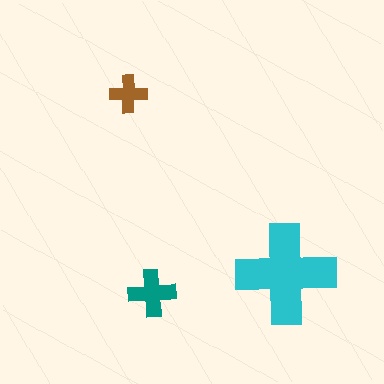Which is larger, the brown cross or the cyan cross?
The cyan one.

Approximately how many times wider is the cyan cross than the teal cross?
About 2 times wider.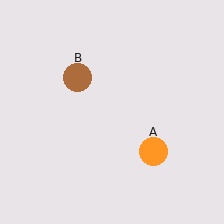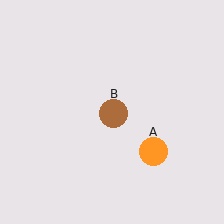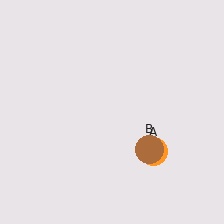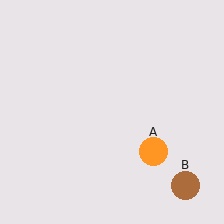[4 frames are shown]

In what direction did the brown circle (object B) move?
The brown circle (object B) moved down and to the right.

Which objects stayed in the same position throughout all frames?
Orange circle (object A) remained stationary.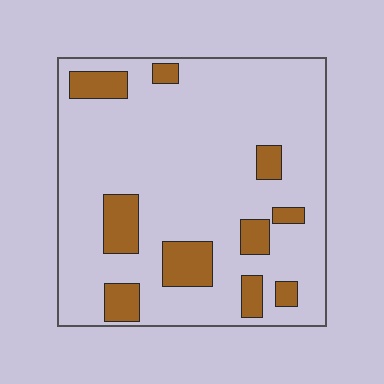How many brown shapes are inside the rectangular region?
10.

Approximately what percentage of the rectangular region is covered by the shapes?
Approximately 15%.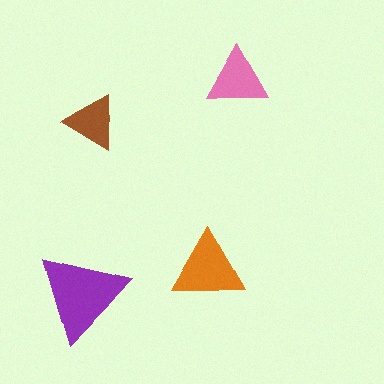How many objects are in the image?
There are 4 objects in the image.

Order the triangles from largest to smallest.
the purple one, the orange one, the pink one, the brown one.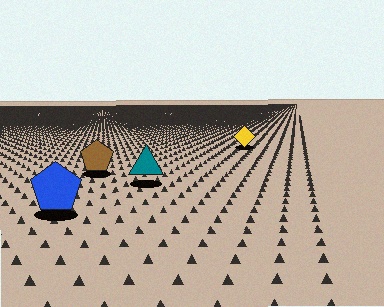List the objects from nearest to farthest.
From nearest to farthest: the blue pentagon, the teal triangle, the brown pentagon, the yellow diamond.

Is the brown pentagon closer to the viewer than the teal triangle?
No. The teal triangle is closer — you can tell from the texture gradient: the ground texture is coarser near it.